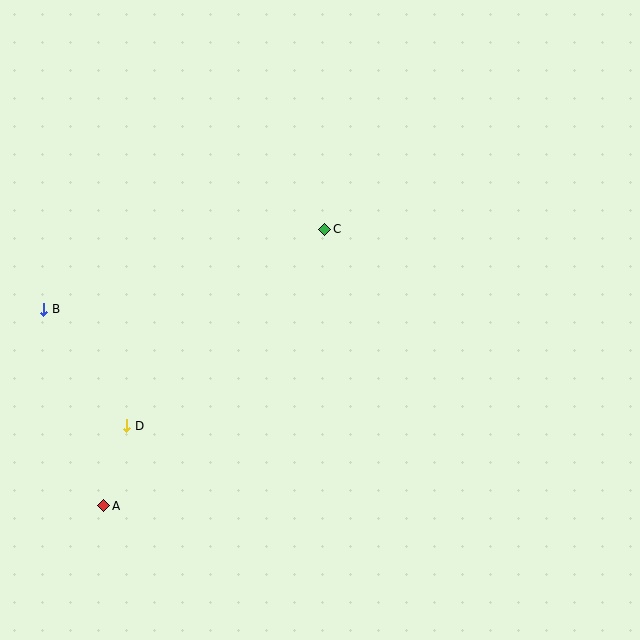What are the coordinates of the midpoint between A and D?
The midpoint between A and D is at (115, 466).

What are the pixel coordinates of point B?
Point B is at (44, 309).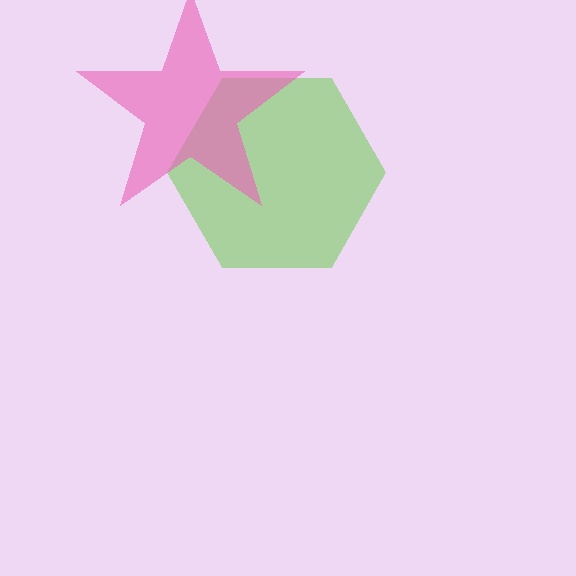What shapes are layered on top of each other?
The layered shapes are: a lime hexagon, a pink star.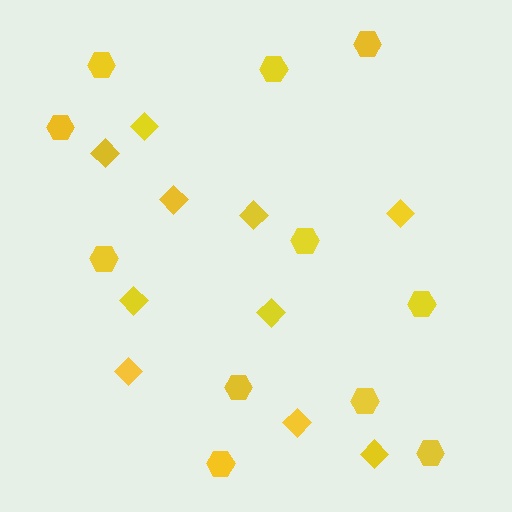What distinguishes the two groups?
There are 2 groups: one group of diamonds (10) and one group of hexagons (11).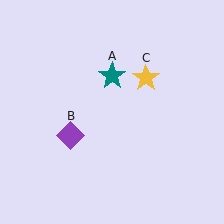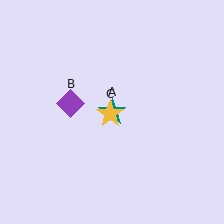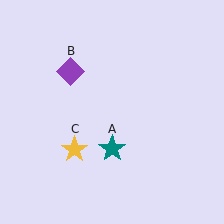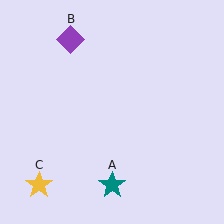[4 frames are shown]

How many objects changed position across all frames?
3 objects changed position: teal star (object A), purple diamond (object B), yellow star (object C).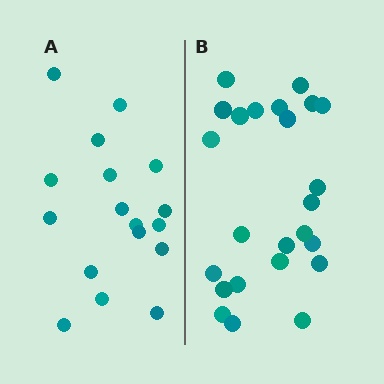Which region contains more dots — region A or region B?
Region B (the right region) has more dots.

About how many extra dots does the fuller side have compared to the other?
Region B has roughly 8 or so more dots than region A.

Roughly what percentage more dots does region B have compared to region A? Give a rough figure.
About 40% more.